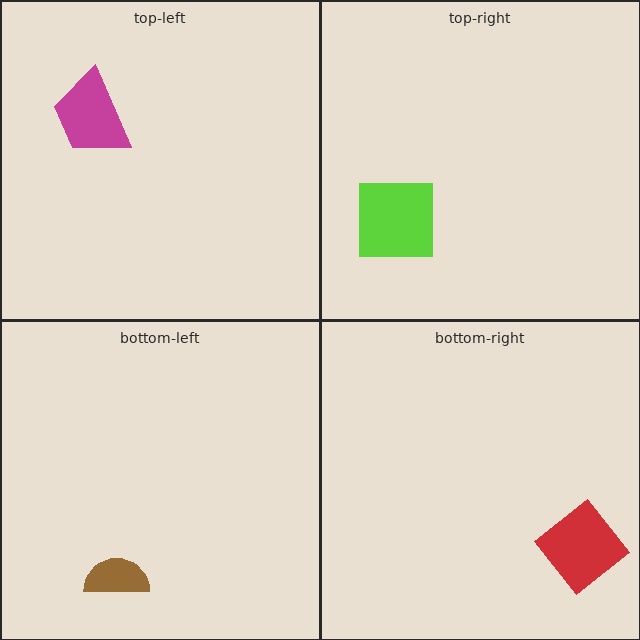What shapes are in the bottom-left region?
The brown semicircle.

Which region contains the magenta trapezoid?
The top-left region.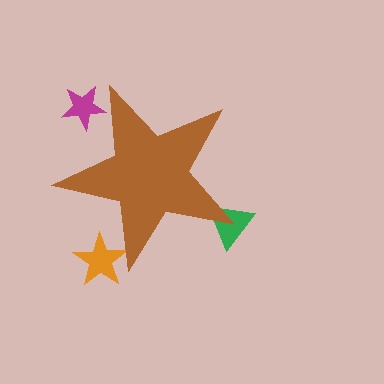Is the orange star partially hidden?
Yes, the orange star is partially hidden behind the brown star.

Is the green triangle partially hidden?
Yes, the green triangle is partially hidden behind the brown star.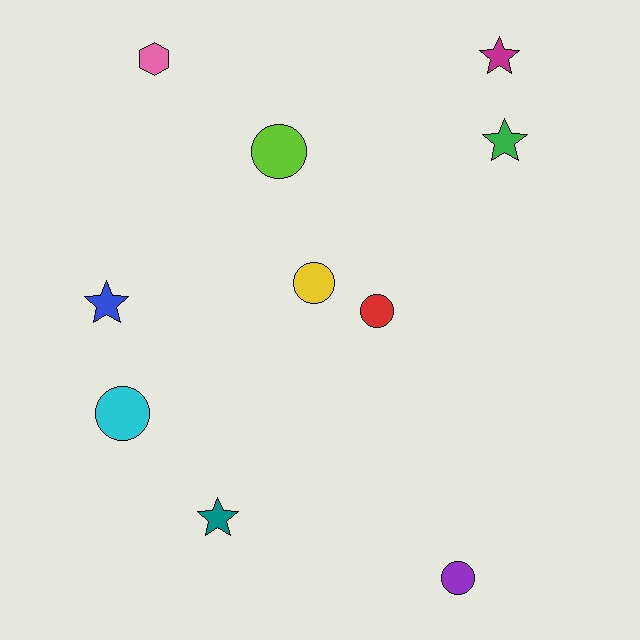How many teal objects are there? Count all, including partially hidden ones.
There is 1 teal object.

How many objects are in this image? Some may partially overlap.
There are 10 objects.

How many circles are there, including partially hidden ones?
There are 5 circles.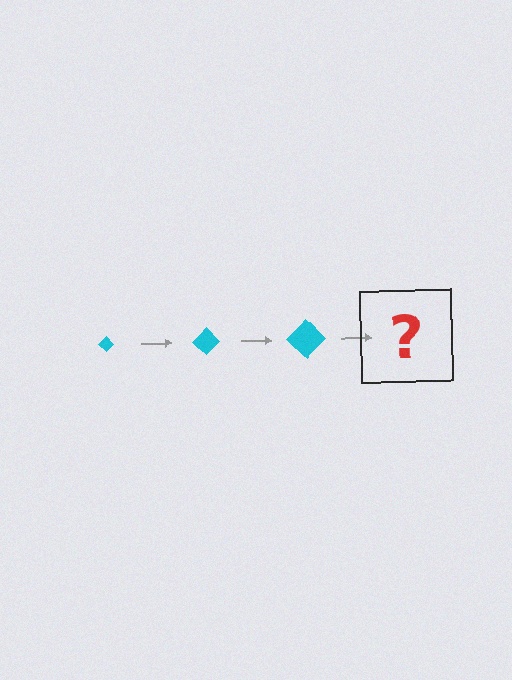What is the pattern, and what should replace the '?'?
The pattern is that the diamond gets progressively larger each step. The '?' should be a cyan diamond, larger than the previous one.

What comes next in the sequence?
The next element should be a cyan diamond, larger than the previous one.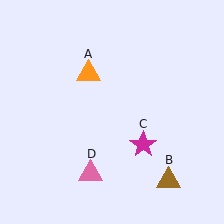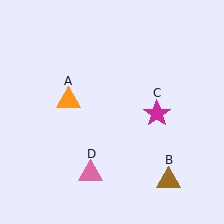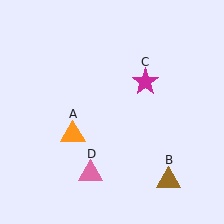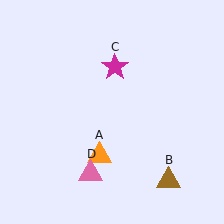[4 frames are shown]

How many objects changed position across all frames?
2 objects changed position: orange triangle (object A), magenta star (object C).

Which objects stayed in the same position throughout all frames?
Brown triangle (object B) and pink triangle (object D) remained stationary.